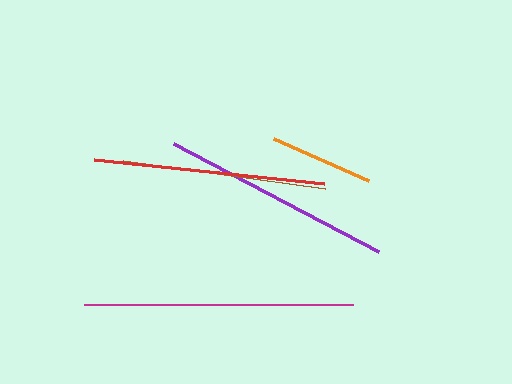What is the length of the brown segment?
The brown segment is approximately 204 pixels long.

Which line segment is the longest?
The magenta line is the longest at approximately 269 pixels.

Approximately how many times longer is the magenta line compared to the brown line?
The magenta line is approximately 1.3 times the length of the brown line.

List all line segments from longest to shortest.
From longest to shortest: magenta, purple, red, brown, orange.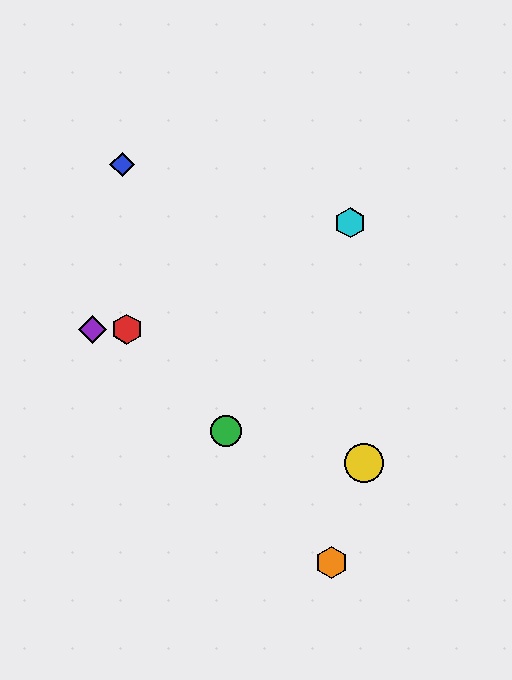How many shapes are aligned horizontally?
2 shapes (the red hexagon, the purple diamond) are aligned horizontally.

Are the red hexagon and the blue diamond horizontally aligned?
No, the red hexagon is at y≈329 and the blue diamond is at y≈164.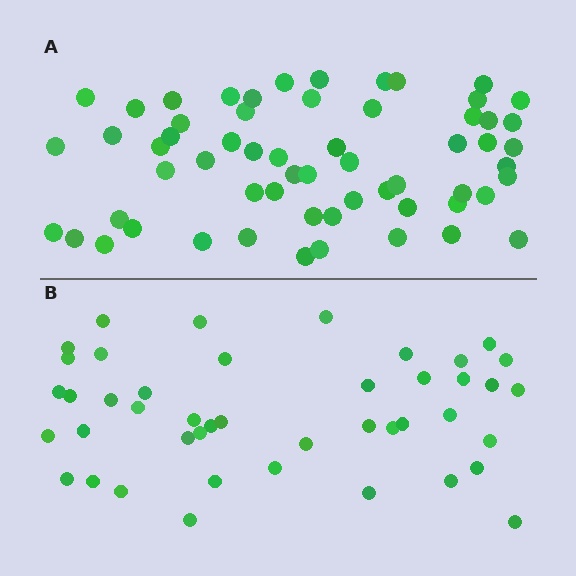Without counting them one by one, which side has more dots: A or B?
Region A (the top region) has more dots.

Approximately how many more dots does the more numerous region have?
Region A has approximately 15 more dots than region B.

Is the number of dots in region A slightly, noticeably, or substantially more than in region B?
Region A has noticeably more, but not dramatically so. The ratio is roughly 1.4 to 1.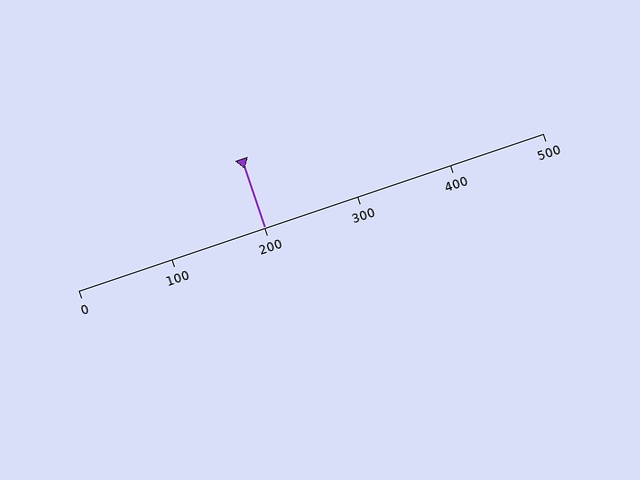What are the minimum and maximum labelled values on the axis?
The axis runs from 0 to 500.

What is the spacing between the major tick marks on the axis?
The major ticks are spaced 100 apart.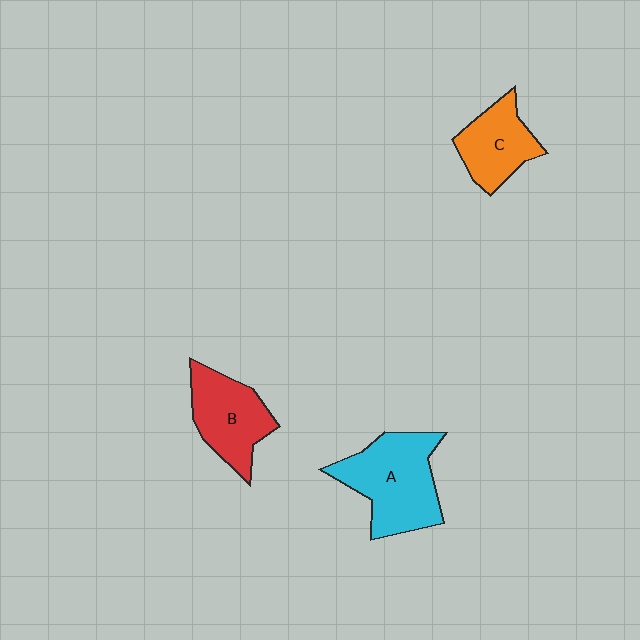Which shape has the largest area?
Shape A (cyan).